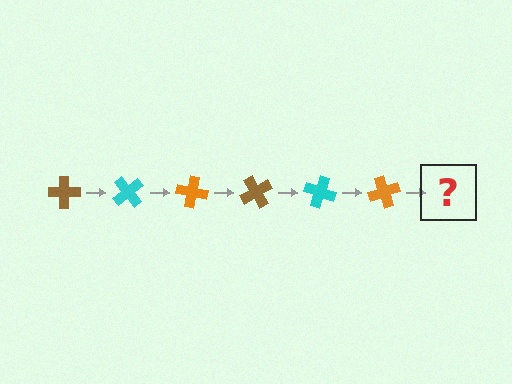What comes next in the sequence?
The next element should be a brown cross, rotated 300 degrees from the start.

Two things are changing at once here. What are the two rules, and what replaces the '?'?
The two rules are that it rotates 50 degrees each step and the color cycles through brown, cyan, and orange. The '?' should be a brown cross, rotated 300 degrees from the start.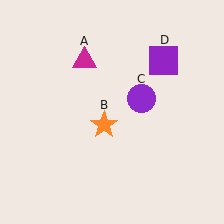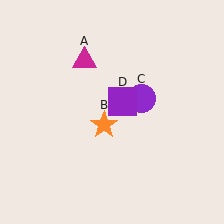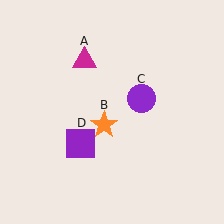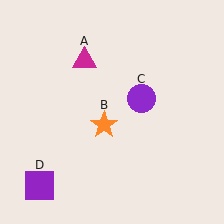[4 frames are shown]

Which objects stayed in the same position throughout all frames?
Magenta triangle (object A) and orange star (object B) and purple circle (object C) remained stationary.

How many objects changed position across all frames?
1 object changed position: purple square (object D).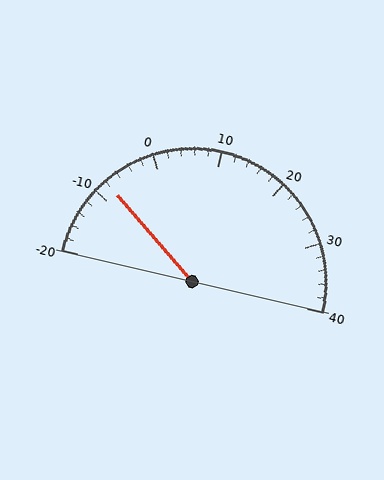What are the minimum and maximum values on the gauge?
The gauge ranges from -20 to 40.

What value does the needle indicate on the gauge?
The needle indicates approximately -8.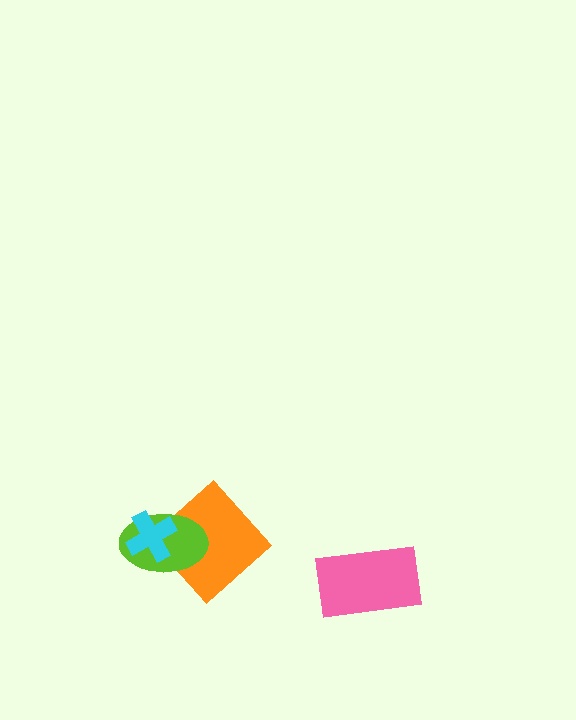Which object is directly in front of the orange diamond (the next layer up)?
The lime ellipse is directly in front of the orange diamond.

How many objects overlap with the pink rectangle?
0 objects overlap with the pink rectangle.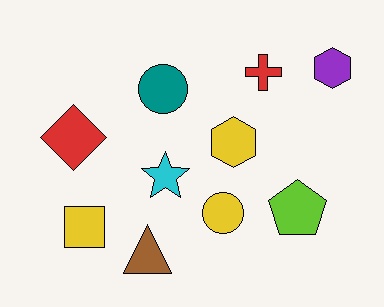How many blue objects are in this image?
There are no blue objects.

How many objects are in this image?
There are 10 objects.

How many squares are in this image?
There is 1 square.